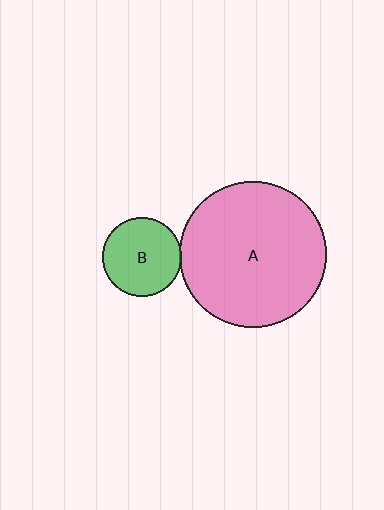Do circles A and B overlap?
Yes.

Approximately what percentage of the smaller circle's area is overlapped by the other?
Approximately 5%.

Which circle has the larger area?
Circle A (pink).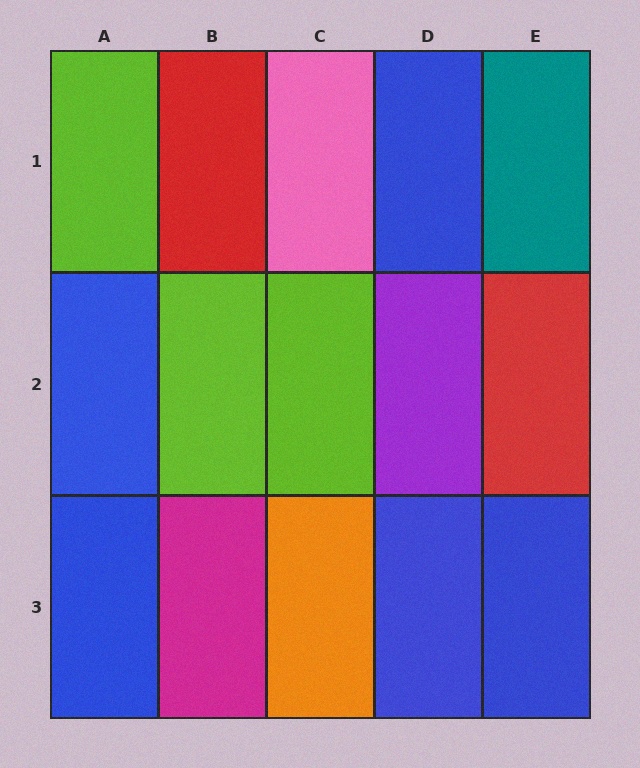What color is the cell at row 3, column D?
Blue.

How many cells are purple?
1 cell is purple.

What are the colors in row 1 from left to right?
Lime, red, pink, blue, teal.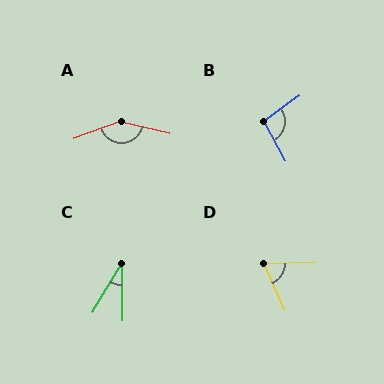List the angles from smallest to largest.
C (31°), D (68°), B (97°), A (147°).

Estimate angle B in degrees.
Approximately 97 degrees.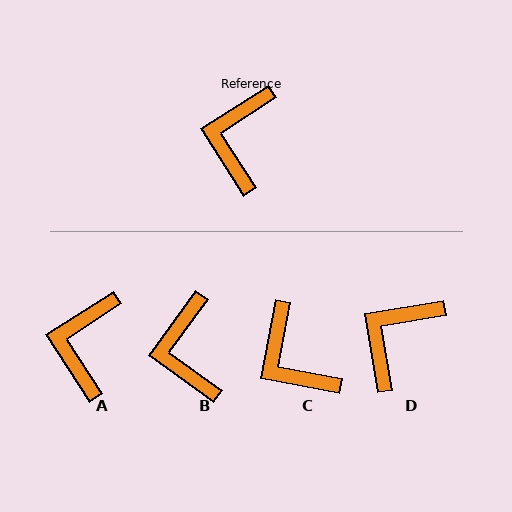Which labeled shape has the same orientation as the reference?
A.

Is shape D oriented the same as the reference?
No, it is off by about 23 degrees.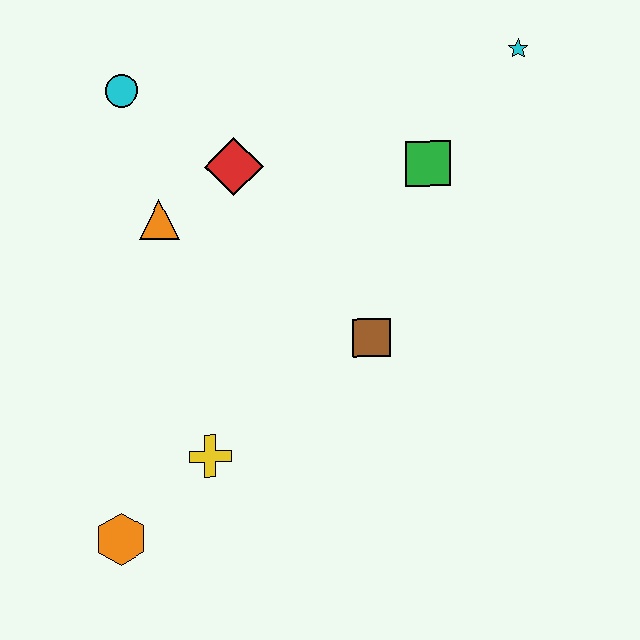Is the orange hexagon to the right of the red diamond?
No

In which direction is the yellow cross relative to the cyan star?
The yellow cross is below the cyan star.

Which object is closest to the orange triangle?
The red diamond is closest to the orange triangle.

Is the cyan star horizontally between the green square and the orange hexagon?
No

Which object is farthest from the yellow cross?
The cyan star is farthest from the yellow cross.